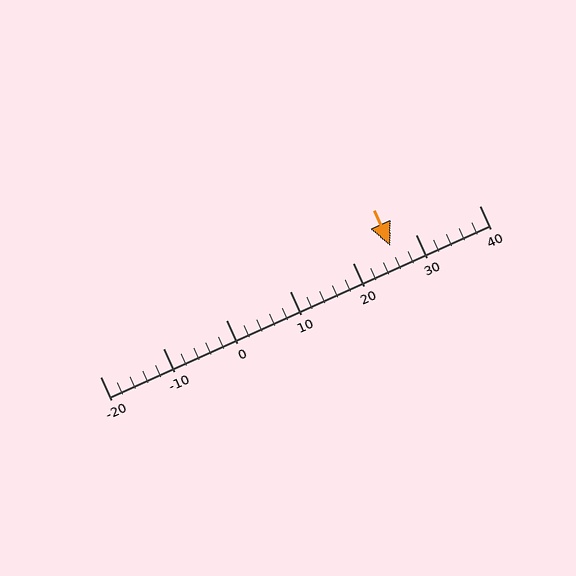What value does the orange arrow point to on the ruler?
The orange arrow points to approximately 26.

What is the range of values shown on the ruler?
The ruler shows values from -20 to 40.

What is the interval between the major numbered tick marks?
The major tick marks are spaced 10 units apart.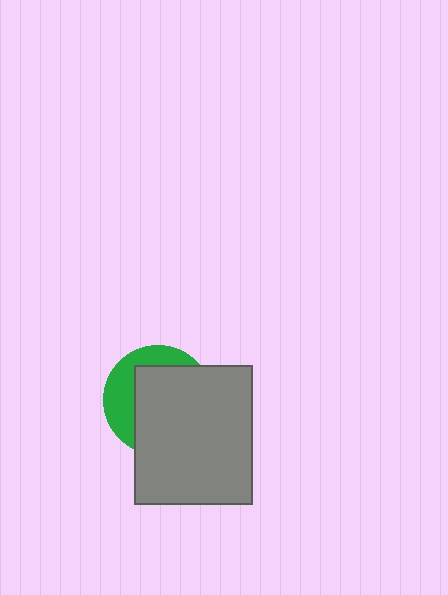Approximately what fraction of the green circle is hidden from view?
Roughly 66% of the green circle is hidden behind the gray rectangle.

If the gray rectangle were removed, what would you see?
You would see the complete green circle.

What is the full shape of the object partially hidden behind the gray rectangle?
The partially hidden object is a green circle.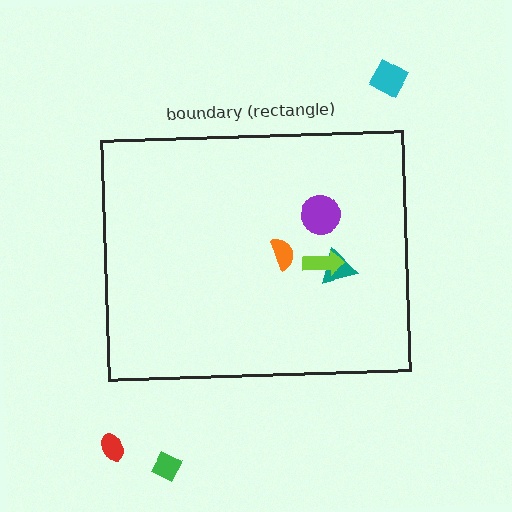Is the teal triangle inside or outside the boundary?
Inside.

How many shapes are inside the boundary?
4 inside, 3 outside.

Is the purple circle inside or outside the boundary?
Inside.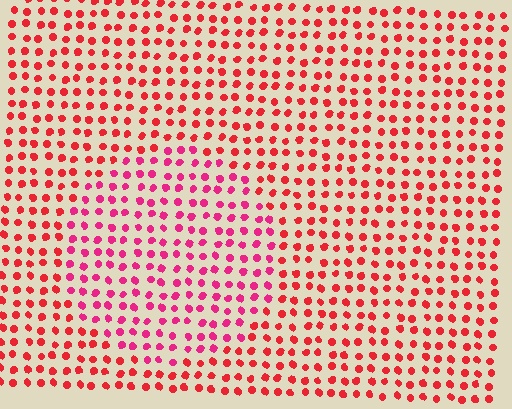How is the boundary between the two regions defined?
The boundary is defined purely by a slight shift in hue (about 26 degrees). Spacing, size, and orientation are identical on both sides.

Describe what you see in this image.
The image is filled with small red elements in a uniform arrangement. A circle-shaped region is visible where the elements are tinted to a slightly different hue, forming a subtle color boundary.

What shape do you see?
I see a circle.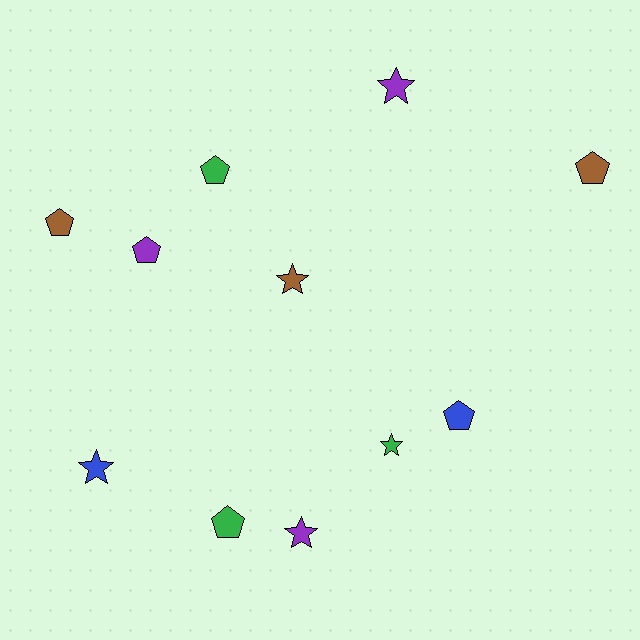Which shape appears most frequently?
Pentagon, with 6 objects.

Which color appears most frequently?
Purple, with 3 objects.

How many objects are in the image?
There are 11 objects.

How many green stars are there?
There is 1 green star.